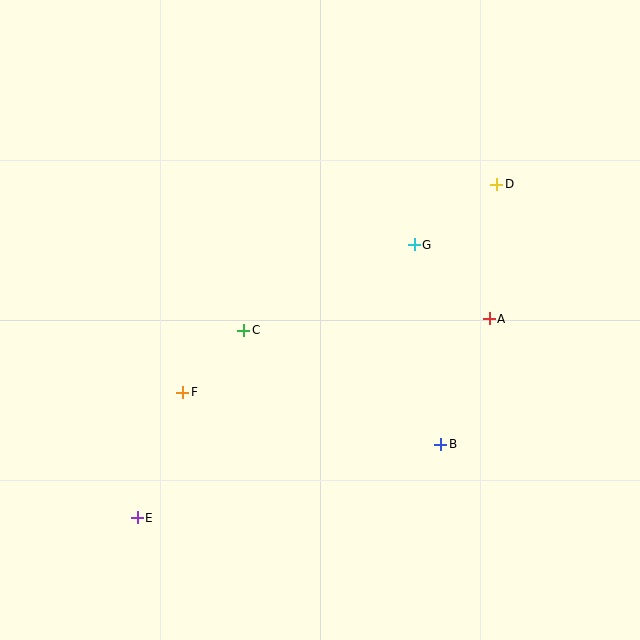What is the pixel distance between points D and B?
The distance between D and B is 266 pixels.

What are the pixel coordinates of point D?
Point D is at (497, 184).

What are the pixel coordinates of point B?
Point B is at (441, 444).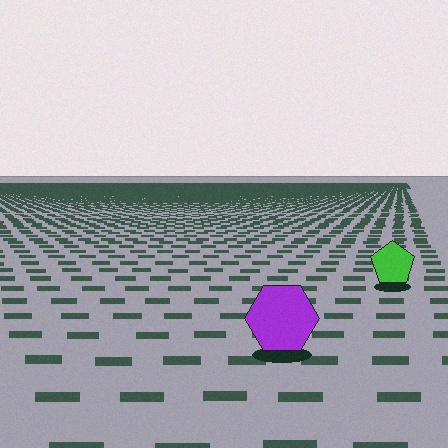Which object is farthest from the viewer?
The green pentagon is farthest from the viewer. It appears smaller and the ground texture around it is denser.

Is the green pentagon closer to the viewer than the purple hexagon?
No. The purple hexagon is closer — you can tell from the texture gradient: the ground texture is coarser near it.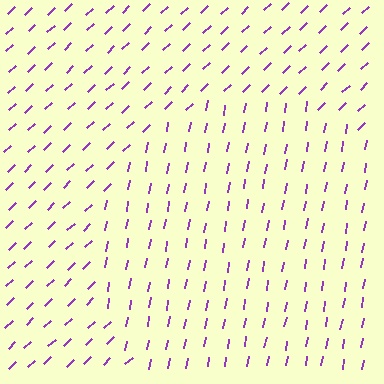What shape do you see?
I see a circle.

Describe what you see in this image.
The image is filled with small purple line segments. A circle region in the image has lines oriented differently from the surrounding lines, creating a visible texture boundary.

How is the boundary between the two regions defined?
The boundary is defined purely by a change in line orientation (approximately 36 degrees difference). All lines are the same color and thickness.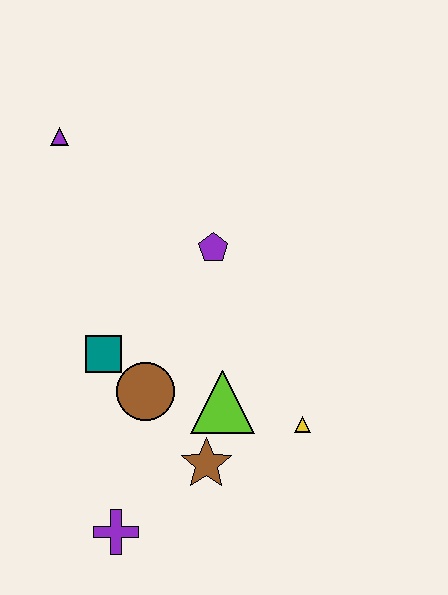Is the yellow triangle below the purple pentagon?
Yes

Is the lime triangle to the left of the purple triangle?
No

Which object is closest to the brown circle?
The teal square is closest to the brown circle.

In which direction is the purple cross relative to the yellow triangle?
The purple cross is to the left of the yellow triangle.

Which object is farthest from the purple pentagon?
The purple cross is farthest from the purple pentagon.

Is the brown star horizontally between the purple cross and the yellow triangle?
Yes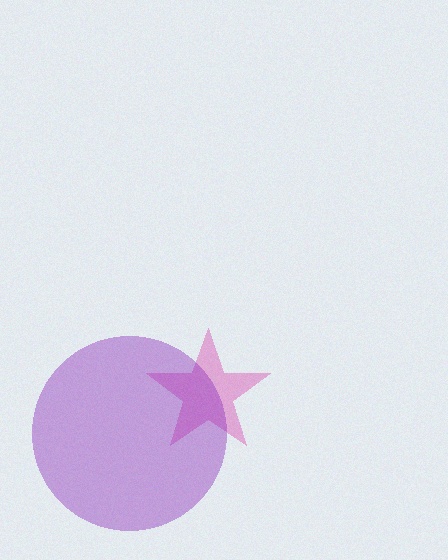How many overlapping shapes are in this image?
There are 2 overlapping shapes in the image.